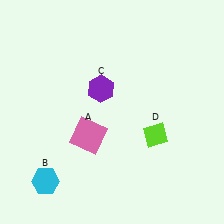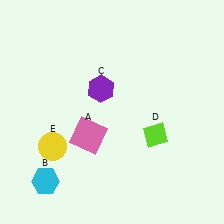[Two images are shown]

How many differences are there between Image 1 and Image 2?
There is 1 difference between the two images.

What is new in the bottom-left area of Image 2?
A yellow circle (E) was added in the bottom-left area of Image 2.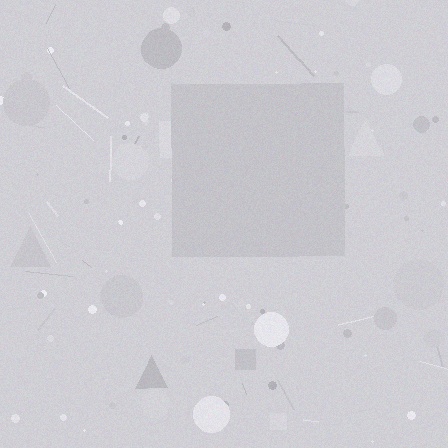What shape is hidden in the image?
A square is hidden in the image.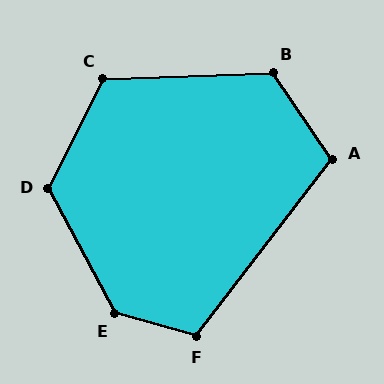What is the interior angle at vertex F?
Approximately 112 degrees (obtuse).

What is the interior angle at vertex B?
Approximately 122 degrees (obtuse).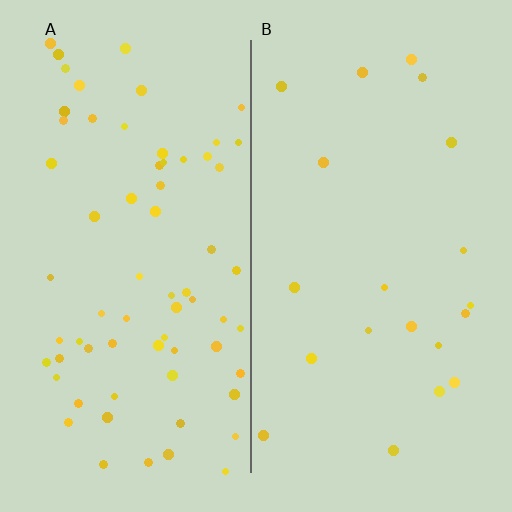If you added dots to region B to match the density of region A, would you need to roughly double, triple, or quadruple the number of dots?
Approximately triple.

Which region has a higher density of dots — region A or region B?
A (the left).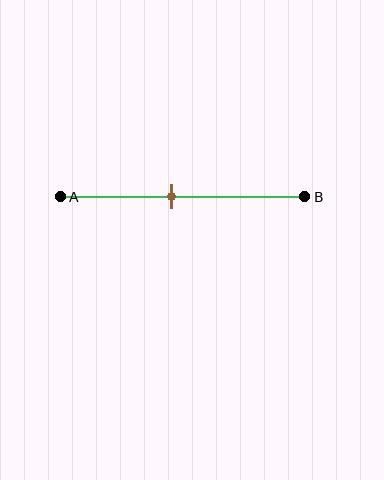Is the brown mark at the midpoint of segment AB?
No, the mark is at about 45% from A, not at the 50% midpoint.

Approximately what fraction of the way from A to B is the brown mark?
The brown mark is approximately 45% of the way from A to B.